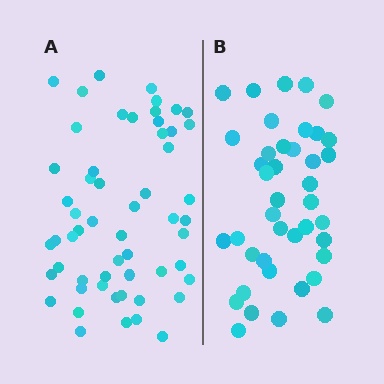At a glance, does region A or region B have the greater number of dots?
Region A (the left region) has more dots.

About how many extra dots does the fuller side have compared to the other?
Region A has approximately 15 more dots than region B.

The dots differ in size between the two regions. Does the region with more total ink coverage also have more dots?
No. Region B has more total ink coverage because its dots are larger, but region A actually contains more individual dots. Total area can be misleading — the number of items is what matters here.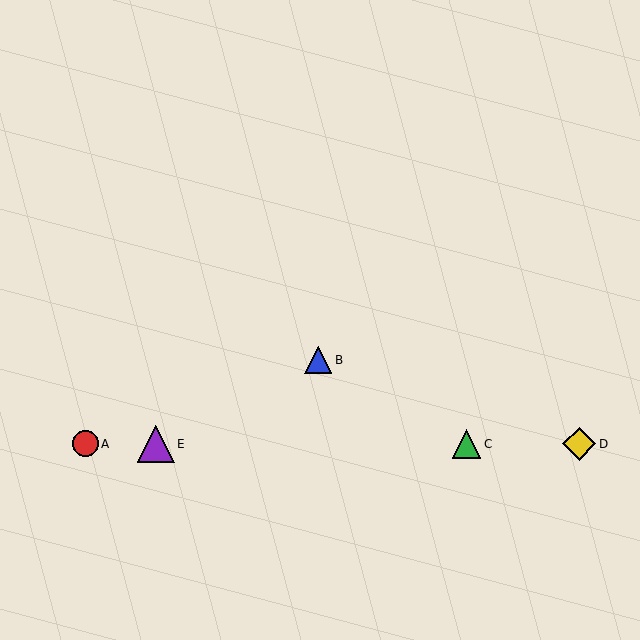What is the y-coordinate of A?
Object A is at y≈444.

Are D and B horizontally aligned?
No, D is at y≈444 and B is at y≈360.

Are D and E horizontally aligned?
Yes, both are at y≈444.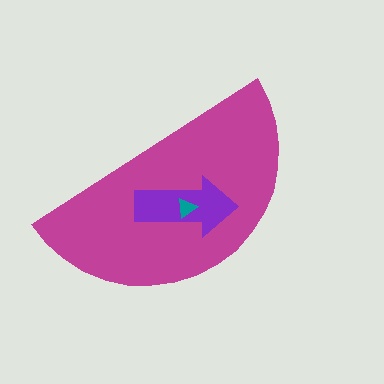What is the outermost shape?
The magenta semicircle.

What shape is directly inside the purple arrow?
The teal triangle.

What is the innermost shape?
The teal triangle.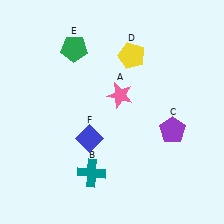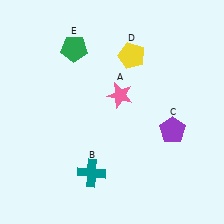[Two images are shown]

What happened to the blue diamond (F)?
The blue diamond (F) was removed in Image 2. It was in the bottom-left area of Image 1.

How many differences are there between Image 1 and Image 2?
There is 1 difference between the two images.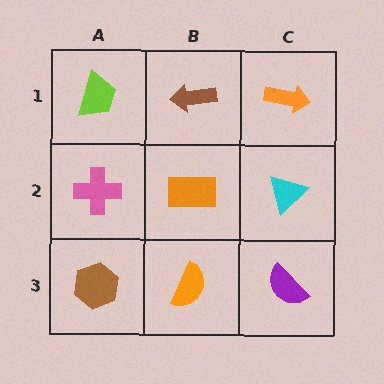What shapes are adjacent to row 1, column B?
An orange rectangle (row 2, column B), a lime trapezoid (row 1, column A), an orange arrow (row 1, column C).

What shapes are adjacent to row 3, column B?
An orange rectangle (row 2, column B), a brown hexagon (row 3, column A), a purple semicircle (row 3, column C).